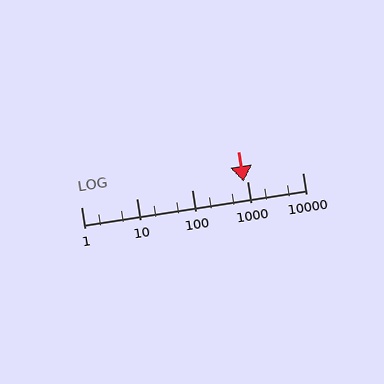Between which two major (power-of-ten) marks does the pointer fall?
The pointer is between 100 and 1000.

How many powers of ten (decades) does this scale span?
The scale spans 4 decades, from 1 to 10000.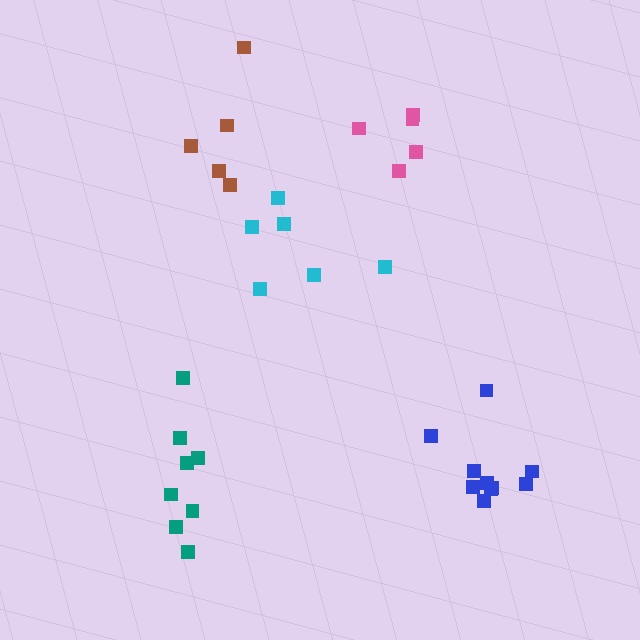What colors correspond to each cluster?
The clusters are colored: cyan, blue, teal, pink, brown.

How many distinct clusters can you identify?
There are 5 distinct clusters.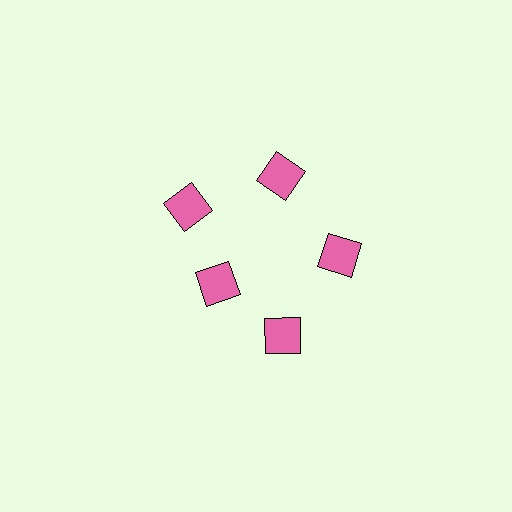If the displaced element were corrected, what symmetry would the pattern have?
It would have 5-fold rotational symmetry — the pattern would map onto itself every 72 degrees.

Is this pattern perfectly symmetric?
No. The 5 pink diamonds are arranged in a ring, but one element near the 8 o'clock position is pulled inward toward the center, breaking the 5-fold rotational symmetry.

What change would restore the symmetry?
The symmetry would be restored by moving it outward, back onto the ring so that all 5 diamonds sit at equal angles and equal distance from the center.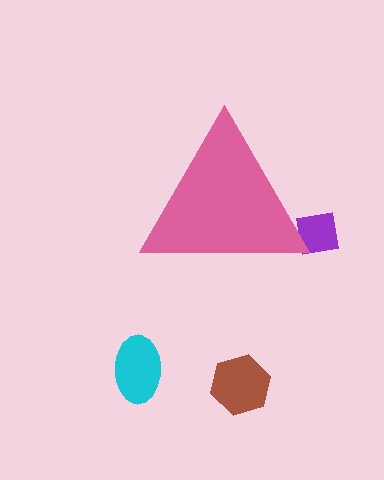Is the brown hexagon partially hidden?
No, the brown hexagon is fully visible.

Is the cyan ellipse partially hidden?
No, the cyan ellipse is fully visible.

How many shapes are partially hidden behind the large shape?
1 shape is partially hidden.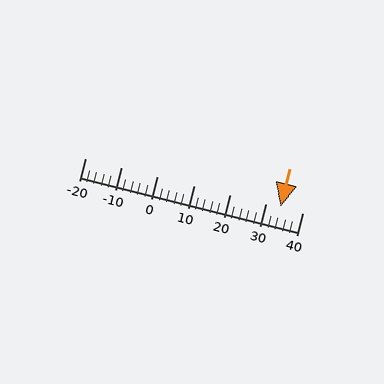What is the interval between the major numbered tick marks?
The major tick marks are spaced 10 units apart.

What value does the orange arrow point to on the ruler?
The orange arrow points to approximately 34.